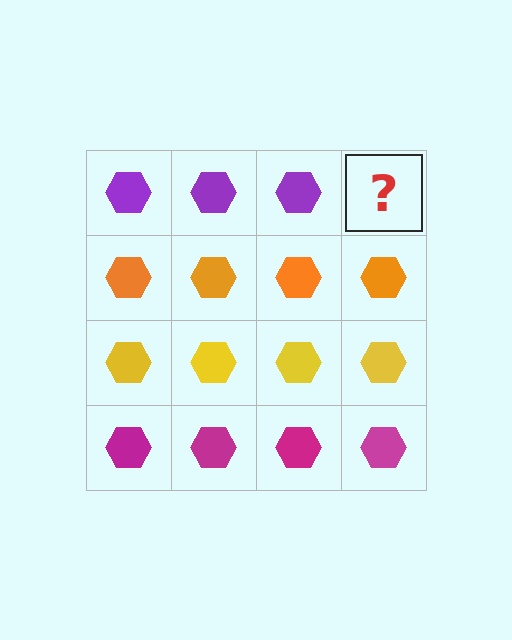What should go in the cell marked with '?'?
The missing cell should contain a purple hexagon.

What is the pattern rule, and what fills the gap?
The rule is that each row has a consistent color. The gap should be filled with a purple hexagon.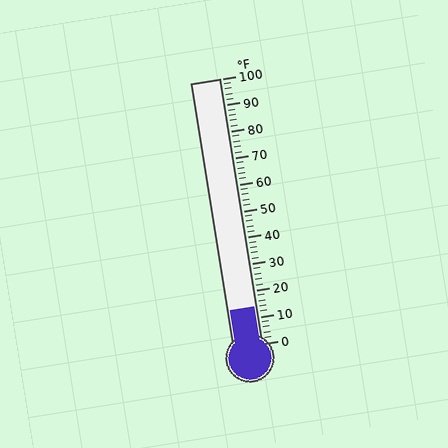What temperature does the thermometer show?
The thermometer shows approximately 14°F.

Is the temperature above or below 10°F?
The temperature is above 10°F.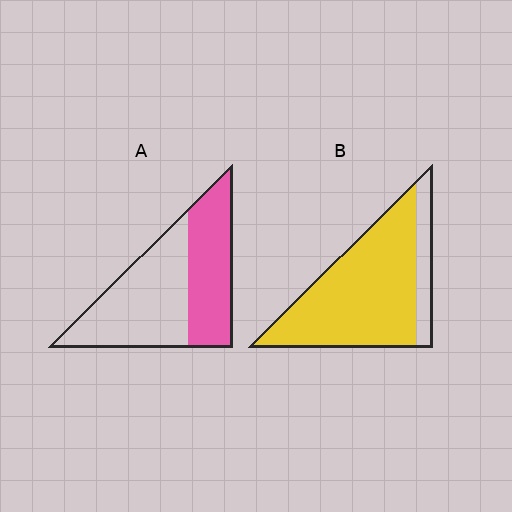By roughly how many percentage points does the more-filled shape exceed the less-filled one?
By roughly 40 percentage points (B over A).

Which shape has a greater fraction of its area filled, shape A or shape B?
Shape B.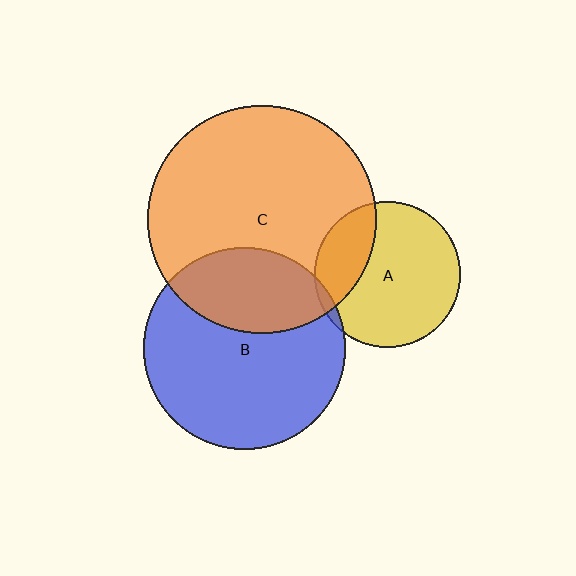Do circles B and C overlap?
Yes.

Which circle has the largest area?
Circle C (orange).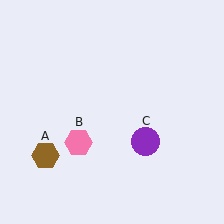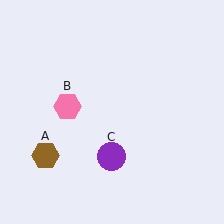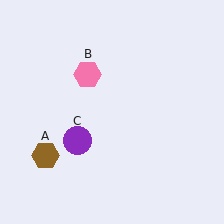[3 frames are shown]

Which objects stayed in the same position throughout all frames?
Brown hexagon (object A) remained stationary.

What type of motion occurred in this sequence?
The pink hexagon (object B), purple circle (object C) rotated clockwise around the center of the scene.